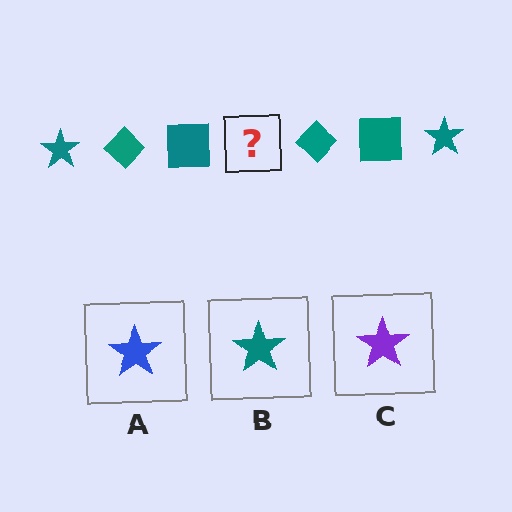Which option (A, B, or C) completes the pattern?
B.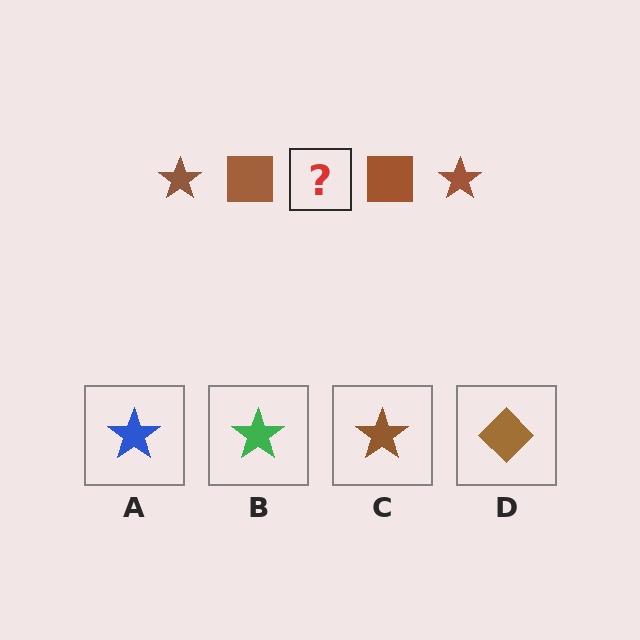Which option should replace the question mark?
Option C.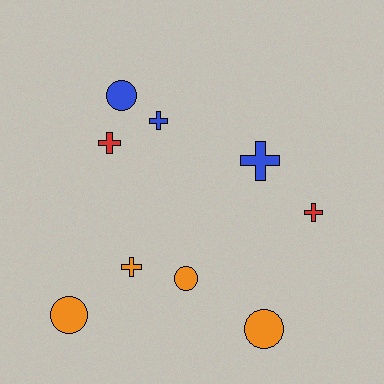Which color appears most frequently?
Orange, with 4 objects.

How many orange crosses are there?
There is 1 orange cross.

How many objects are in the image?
There are 9 objects.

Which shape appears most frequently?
Cross, with 5 objects.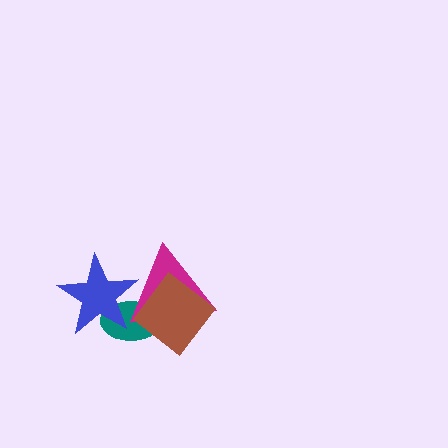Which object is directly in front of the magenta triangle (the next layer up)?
The blue star is directly in front of the magenta triangle.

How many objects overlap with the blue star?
2 objects overlap with the blue star.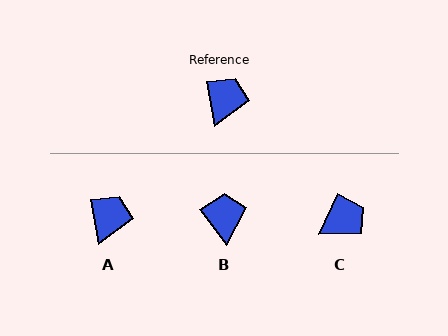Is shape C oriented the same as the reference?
No, it is off by about 35 degrees.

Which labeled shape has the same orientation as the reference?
A.